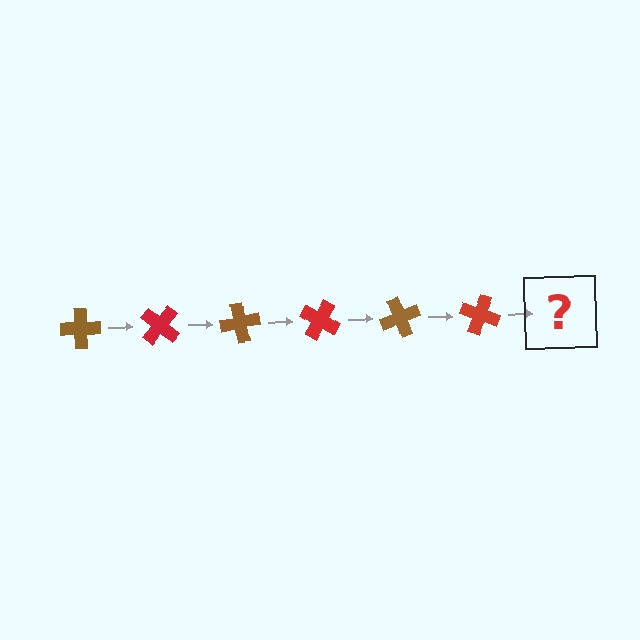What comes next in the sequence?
The next element should be a brown cross, rotated 240 degrees from the start.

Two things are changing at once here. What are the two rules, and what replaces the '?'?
The two rules are that it rotates 40 degrees each step and the color cycles through brown and red. The '?' should be a brown cross, rotated 240 degrees from the start.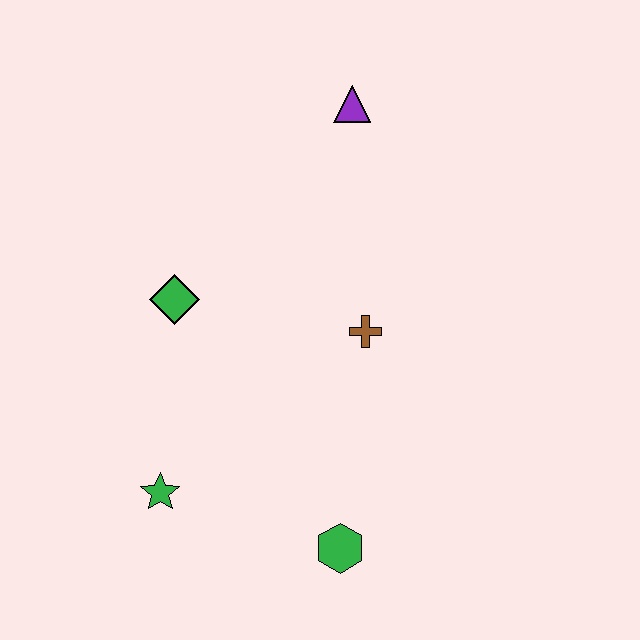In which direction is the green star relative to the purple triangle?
The green star is below the purple triangle.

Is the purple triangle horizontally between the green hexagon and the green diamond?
No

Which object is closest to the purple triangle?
The brown cross is closest to the purple triangle.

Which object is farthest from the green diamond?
The green hexagon is farthest from the green diamond.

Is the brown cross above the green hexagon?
Yes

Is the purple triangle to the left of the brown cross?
Yes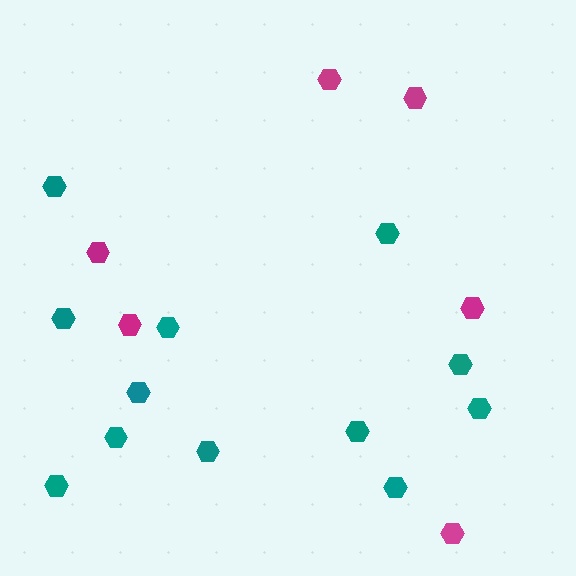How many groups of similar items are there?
There are 2 groups: one group of magenta hexagons (6) and one group of teal hexagons (12).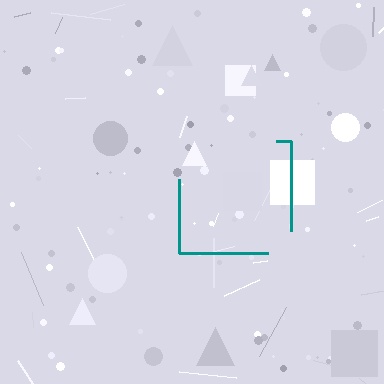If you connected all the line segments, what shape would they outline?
They would outline a square.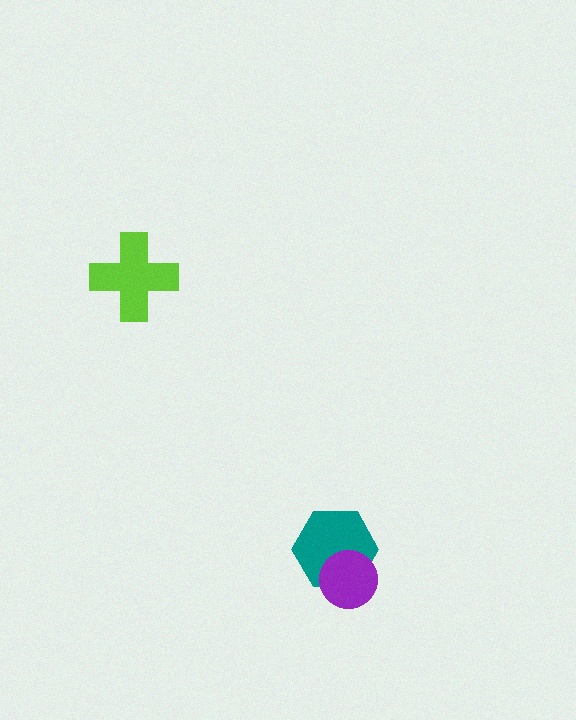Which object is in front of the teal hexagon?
The purple circle is in front of the teal hexagon.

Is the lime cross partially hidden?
No, no other shape covers it.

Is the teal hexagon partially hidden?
Yes, it is partially covered by another shape.